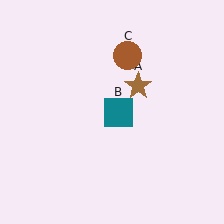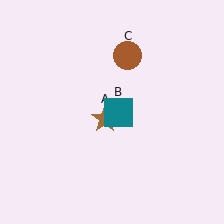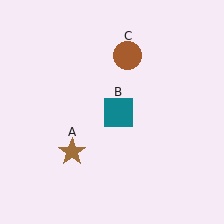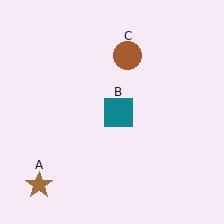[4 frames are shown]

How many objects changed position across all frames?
1 object changed position: brown star (object A).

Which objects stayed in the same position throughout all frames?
Teal square (object B) and brown circle (object C) remained stationary.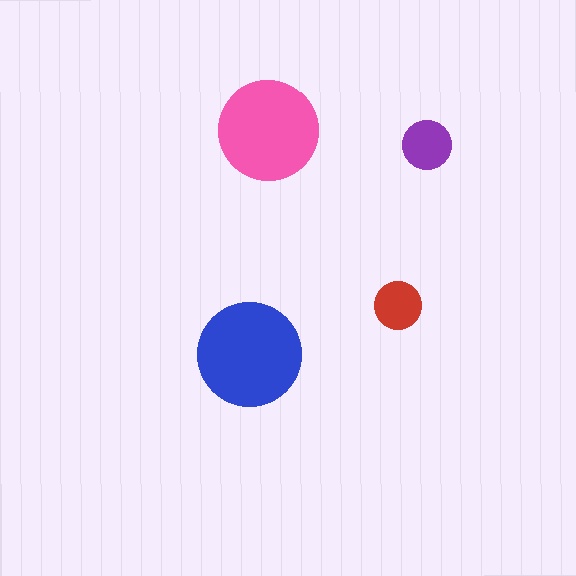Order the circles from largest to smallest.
the blue one, the pink one, the purple one, the red one.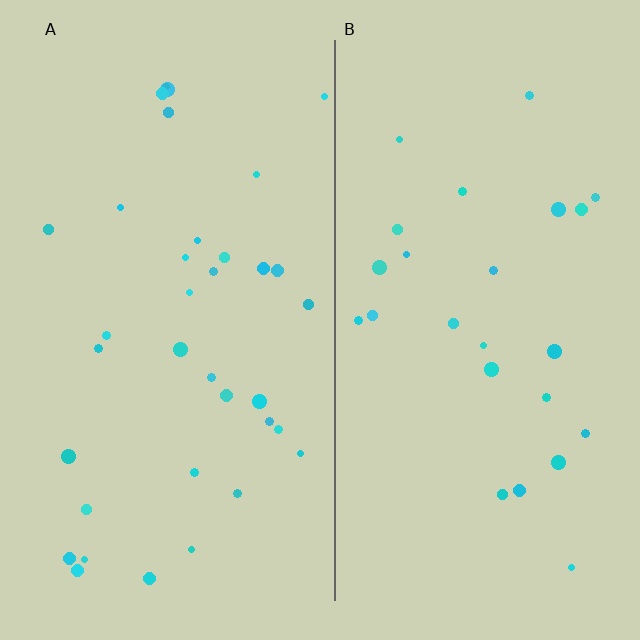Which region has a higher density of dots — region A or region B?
A (the left).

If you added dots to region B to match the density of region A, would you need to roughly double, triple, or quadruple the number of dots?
Approximately double.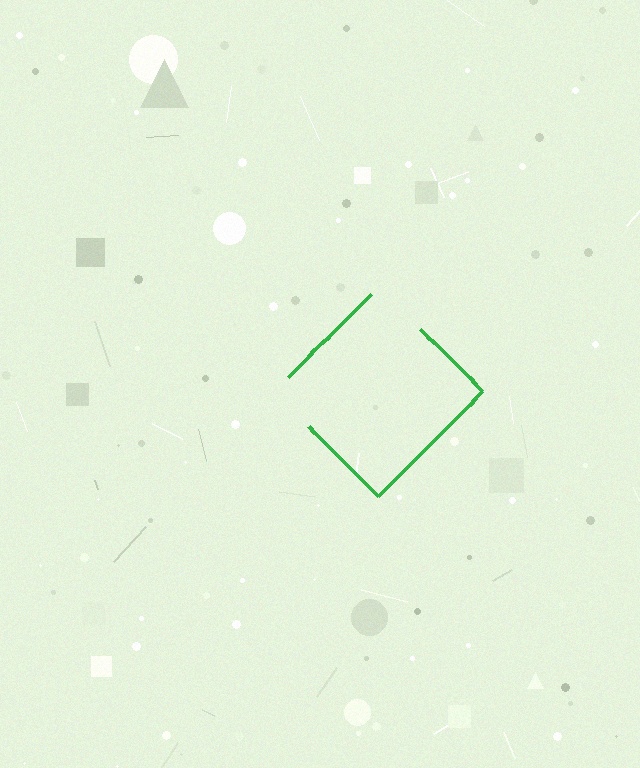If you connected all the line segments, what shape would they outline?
They would outline a diamond.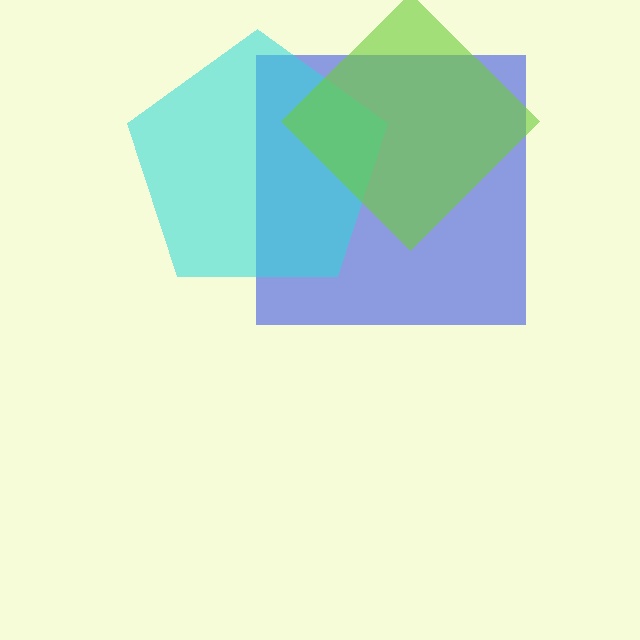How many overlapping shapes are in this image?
There are 3 overlapping shapes in the image.